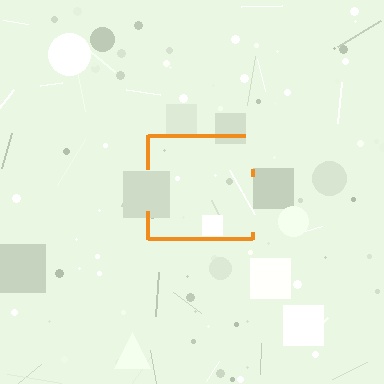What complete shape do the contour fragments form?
The contour fragments form a square.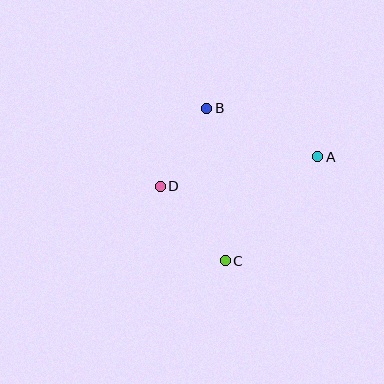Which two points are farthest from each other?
Points A and D are farthest from each other.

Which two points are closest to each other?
Points B and D are closest to each other.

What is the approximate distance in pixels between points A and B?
The distance between A and B is approximately 121 pixels.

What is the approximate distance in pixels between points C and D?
The distance between C and D is approximately 99 pixels.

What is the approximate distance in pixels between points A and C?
The distance between A and C is approximately 139 pixels.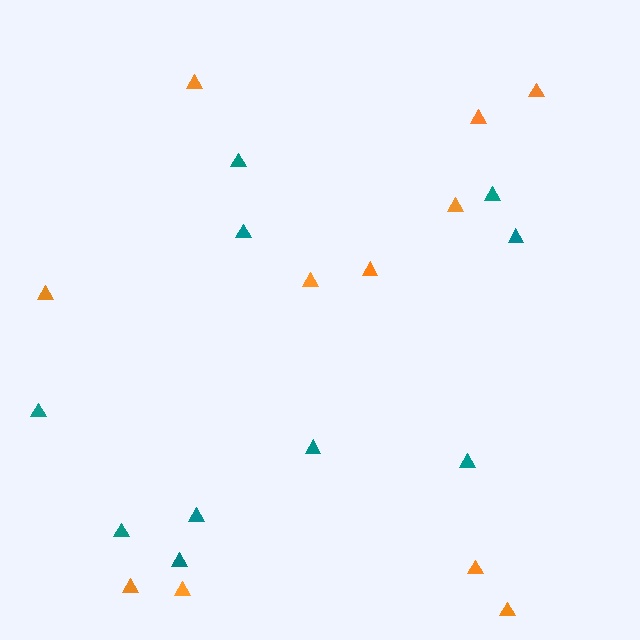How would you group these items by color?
There are 2 groups: one group of teal triangles (10) and one group of orange triangles (11).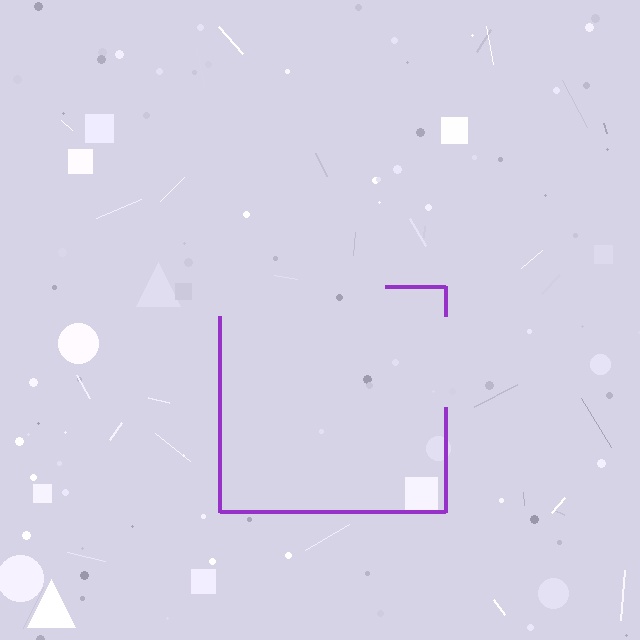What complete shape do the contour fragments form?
The contour fragments form a square.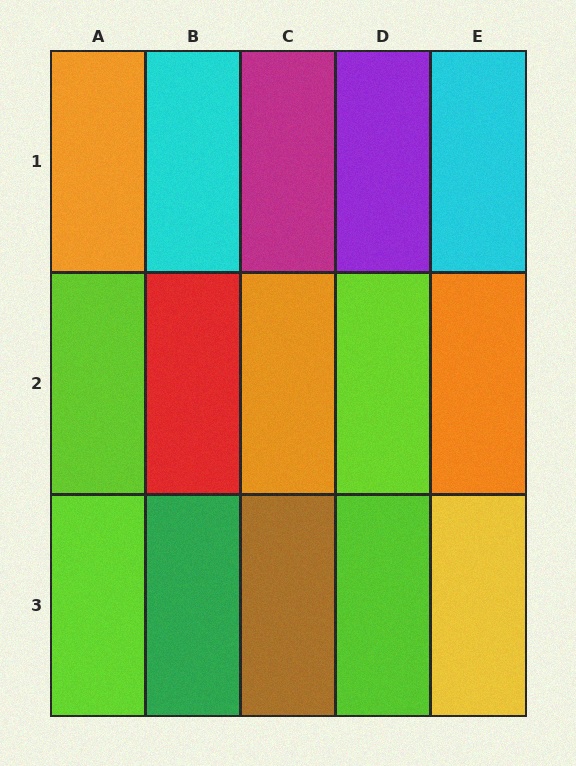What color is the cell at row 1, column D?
Purple.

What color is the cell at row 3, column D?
Lime.